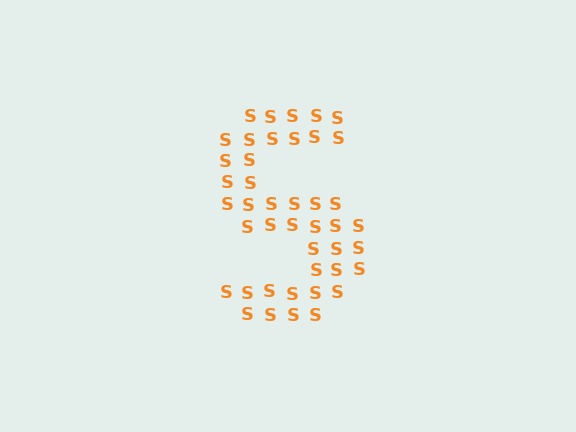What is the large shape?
The large shape is the letter S.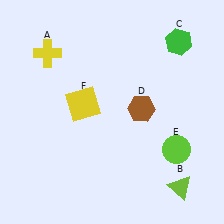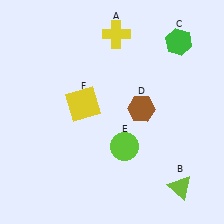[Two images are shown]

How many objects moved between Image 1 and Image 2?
2 objects moved between the two images.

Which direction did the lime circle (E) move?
The lime circle (E) moved left.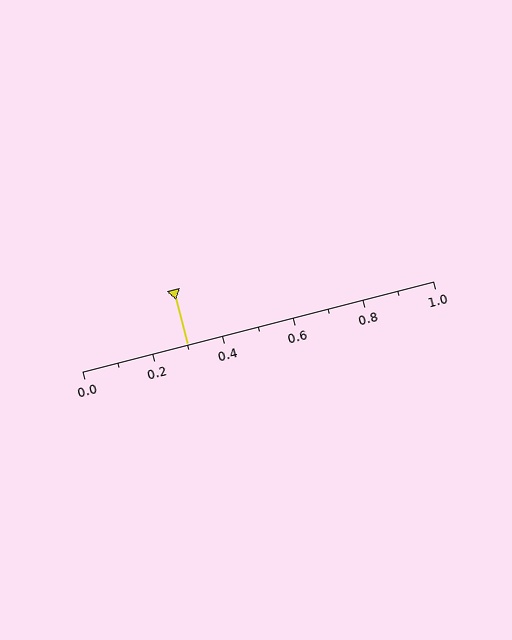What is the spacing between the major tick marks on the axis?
The major ticks are spaced 0.2 apart.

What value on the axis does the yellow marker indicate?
The marker indicates approximately 0.3.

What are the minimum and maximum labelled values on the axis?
The axis runs from 0.0 to 1.0.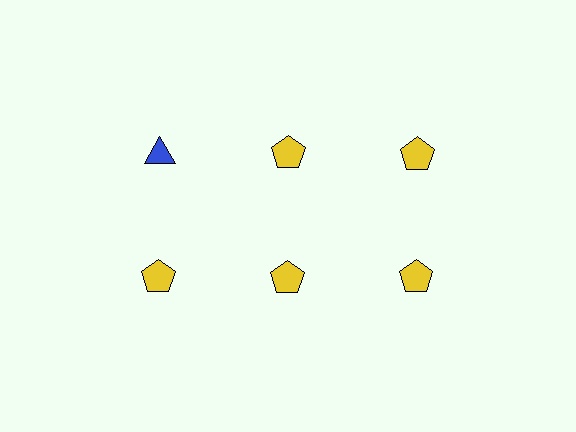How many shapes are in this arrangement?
There are 6 shapes arranged in a grid pattern.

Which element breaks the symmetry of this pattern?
The blue triangle in the top row, leftmost column breaks the symmetry. All other shapes are yellow pentagons.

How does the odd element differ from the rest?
It differs in both color (blue instead of yellow) and shape (triangle instead of pentagon).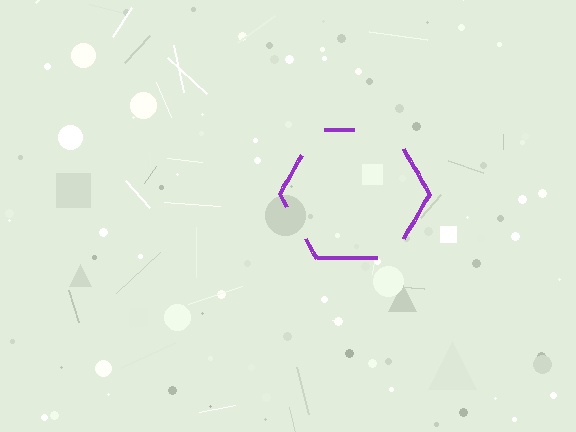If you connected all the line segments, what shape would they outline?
They would outline a hexagon.